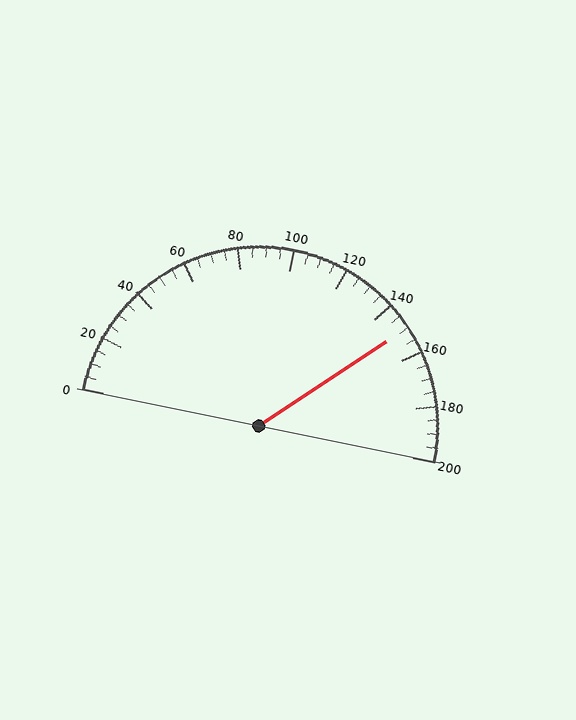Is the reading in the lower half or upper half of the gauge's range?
The reading is in the upper half of the range (0 to 200).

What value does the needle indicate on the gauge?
The needle indicates approximately 150.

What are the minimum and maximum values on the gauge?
The gauge ranges from 0 to 200.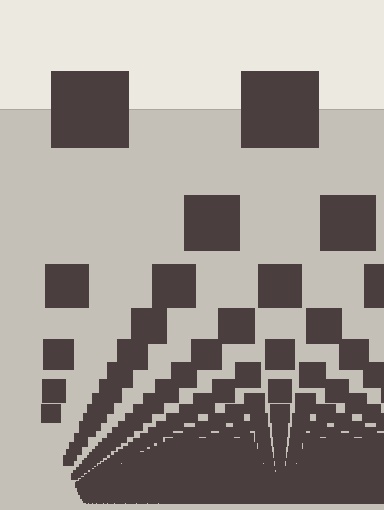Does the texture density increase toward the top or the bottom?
Density increases toward the bottom.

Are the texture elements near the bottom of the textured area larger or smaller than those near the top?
Smaller. The gradient is inverted — elements near the bottom are smaller and denser.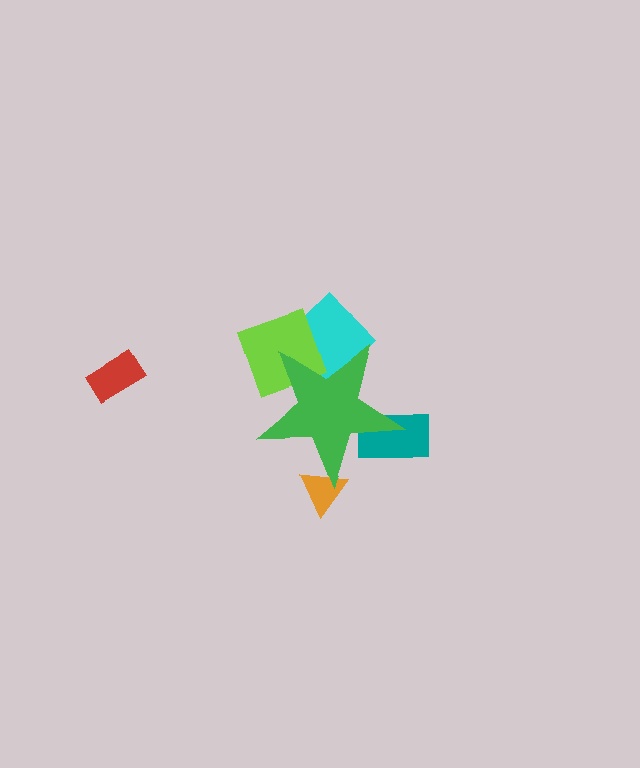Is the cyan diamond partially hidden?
Yes, the cyan diamond is partially hidden behind the green star.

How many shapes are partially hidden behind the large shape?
4 shapes are partially hidden.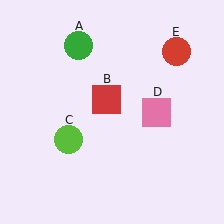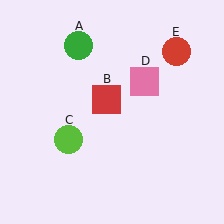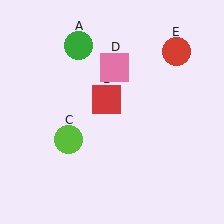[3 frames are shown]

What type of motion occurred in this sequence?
The pink square (object D) rotated counterclockwise around the center of the scene.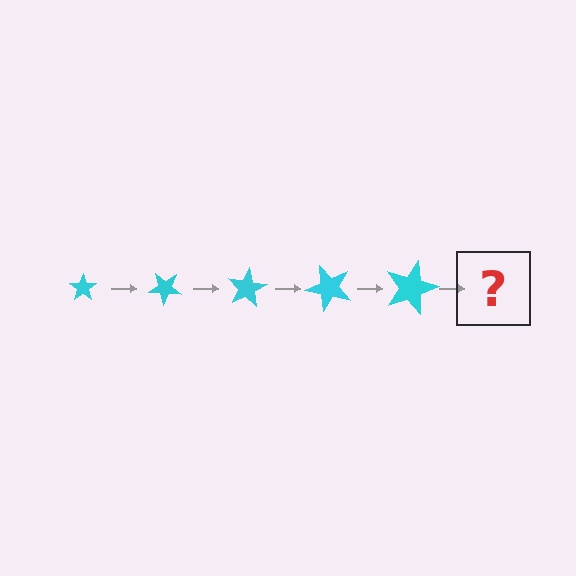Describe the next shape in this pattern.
It should be a star, larger than the previous one and rotated 200 degrees from the start.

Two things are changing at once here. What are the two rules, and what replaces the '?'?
The two rules are that the star grows larger each step and it rotates 40 degrees each step. The '?' should be a star, larger than the previous one and rotated 200 degrees from the start.